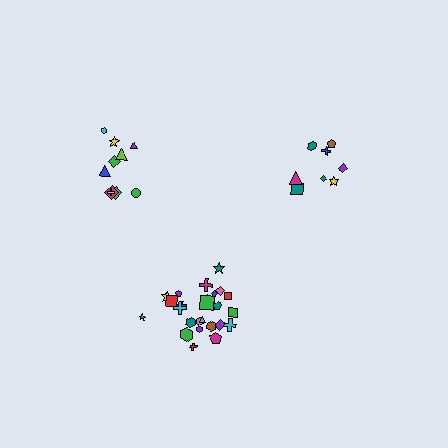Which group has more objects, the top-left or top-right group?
The top-left group.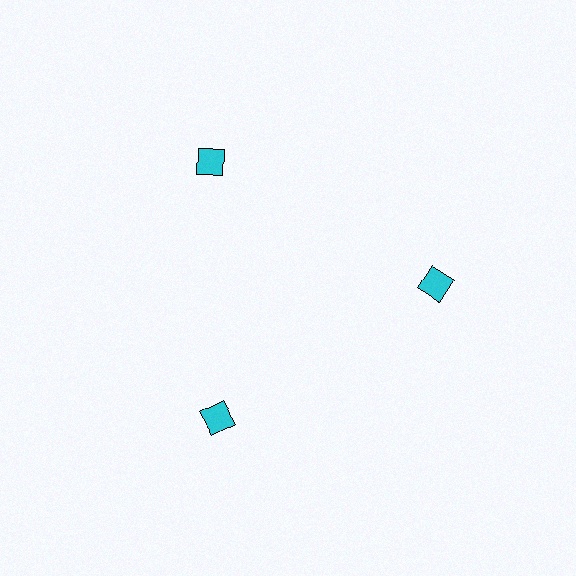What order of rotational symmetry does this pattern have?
This pattern has 3-fold rotational symmetry.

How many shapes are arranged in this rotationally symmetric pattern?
There are 3 shapes, arranged in 3 groups of 1.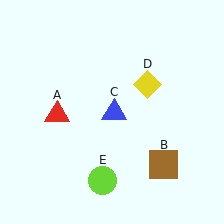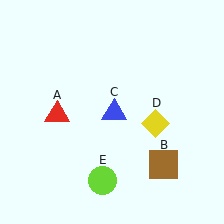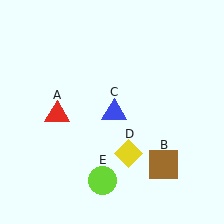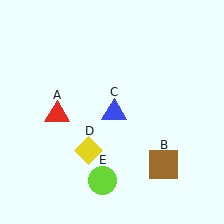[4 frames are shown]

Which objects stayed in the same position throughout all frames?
Red triangle (object A) and brown square (object B) and blue triangle (object C) and lime circle (object E) remained stationary.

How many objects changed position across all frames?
1 object changed position: yellow diamond (object D).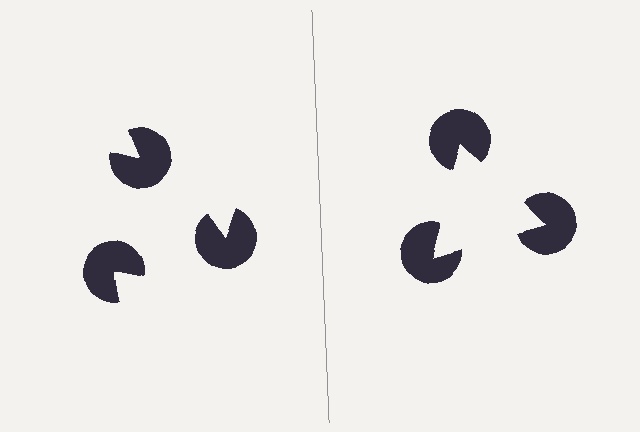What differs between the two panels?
The pac-man discs are positioned identically on both sides; only the wedge orientations differ. On the right they align to a triangle; on the left they are misaligned.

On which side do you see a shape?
An illusory triangle appears on the right side. On the left side the wedge cuts are rotated, so no coherent shape forms.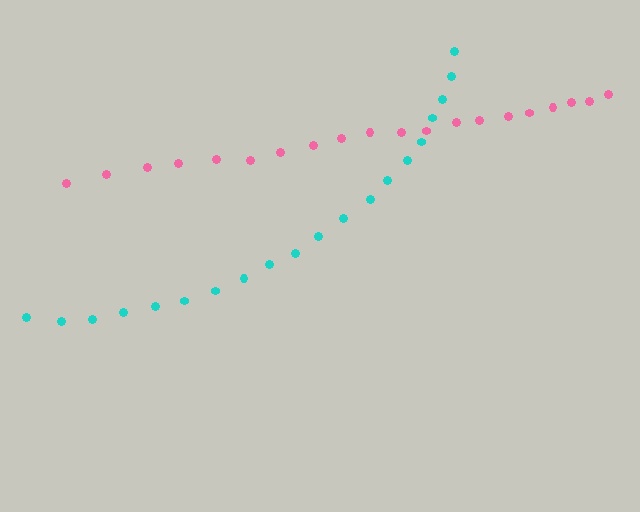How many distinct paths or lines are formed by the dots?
There are 2 distinct paths.